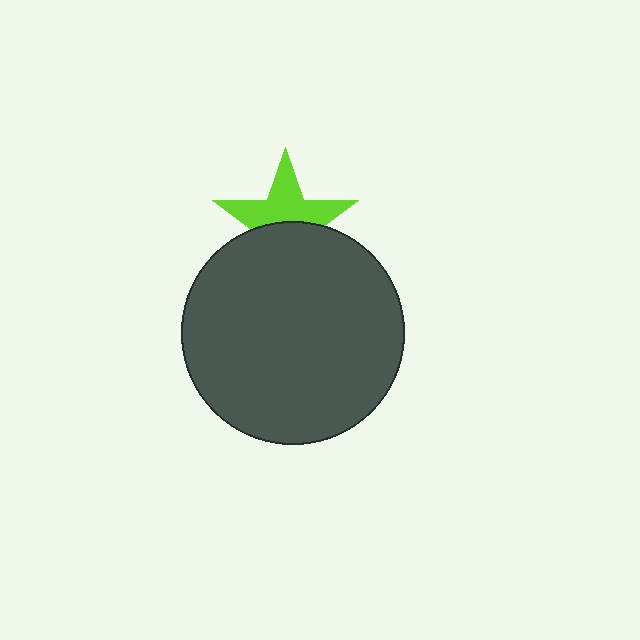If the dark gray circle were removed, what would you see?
You would see the complete lime star.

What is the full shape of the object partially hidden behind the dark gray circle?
The partially hidden object is a lime star.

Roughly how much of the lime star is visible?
About half of it is visible (roughly 54%).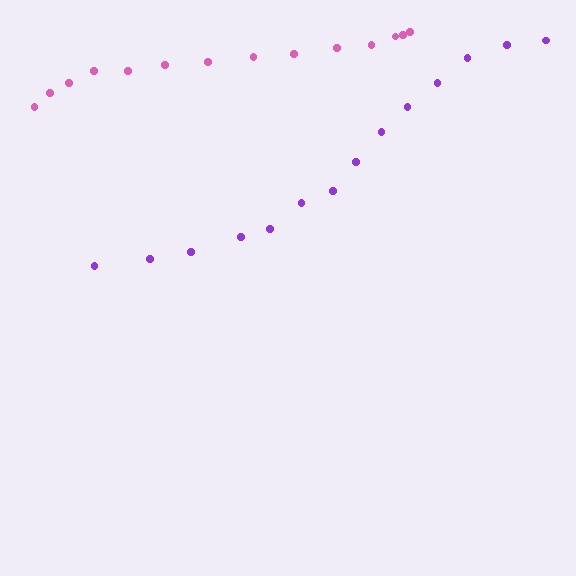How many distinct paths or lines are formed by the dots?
There are 2 distinct paths.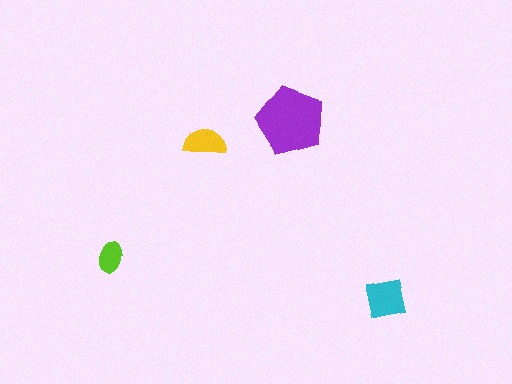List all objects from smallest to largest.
The lime ellipse, the yellow semicircle, the cyan square, the purple pentagon.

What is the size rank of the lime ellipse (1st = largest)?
4th.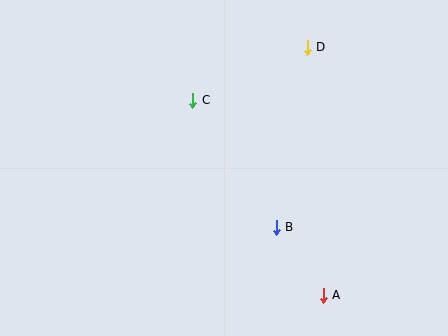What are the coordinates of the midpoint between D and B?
The midpoint between D and B is at (292, 137).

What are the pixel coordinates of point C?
Point C is at (193, 100).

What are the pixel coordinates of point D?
Point D is at (307, 47).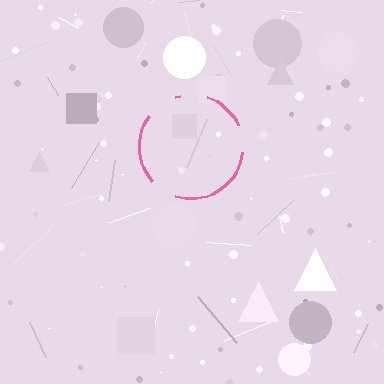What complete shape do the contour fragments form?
The contour fragments form a circle.